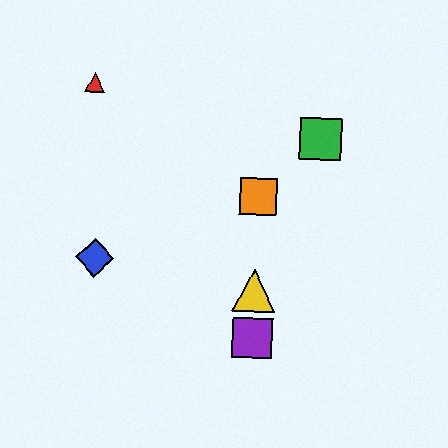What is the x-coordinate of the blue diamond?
The blue diamond is at x≈95.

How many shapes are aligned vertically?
3 shapes (the yellow triangle, the purple square, the orange square) are aligned vertically.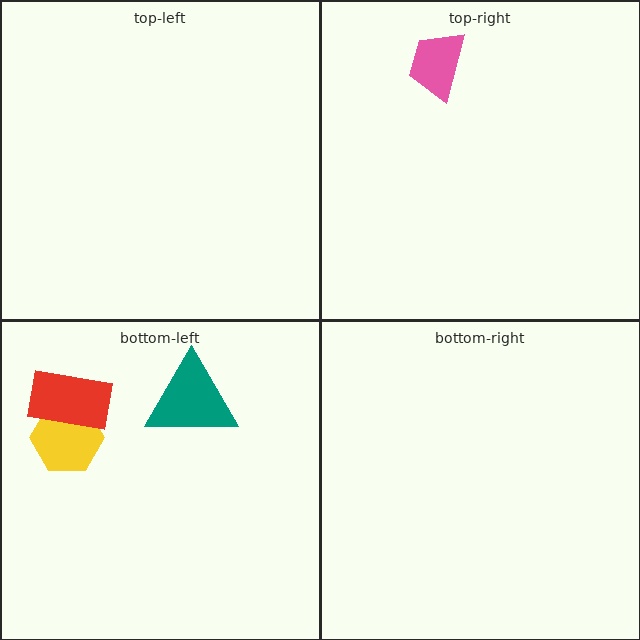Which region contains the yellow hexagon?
The bottom-left region.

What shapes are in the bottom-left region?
The teal triangle, the yellow hexagon, the red rectangle.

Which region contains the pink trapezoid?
The top-right region.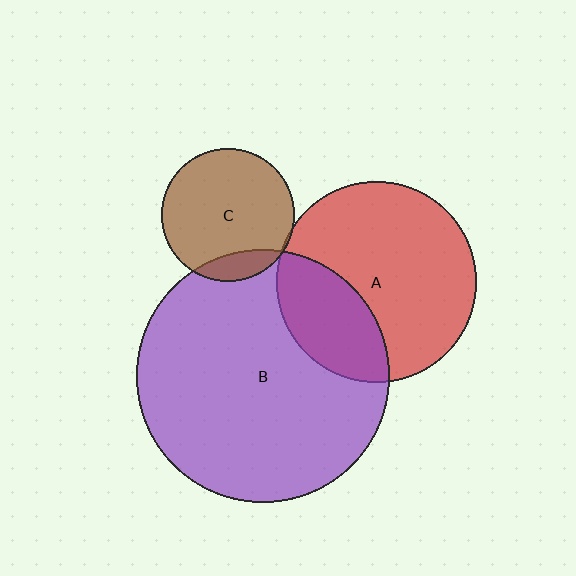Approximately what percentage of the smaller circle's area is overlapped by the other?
Approximately 30%.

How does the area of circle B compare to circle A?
Approximately 1.6 times.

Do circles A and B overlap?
Yes.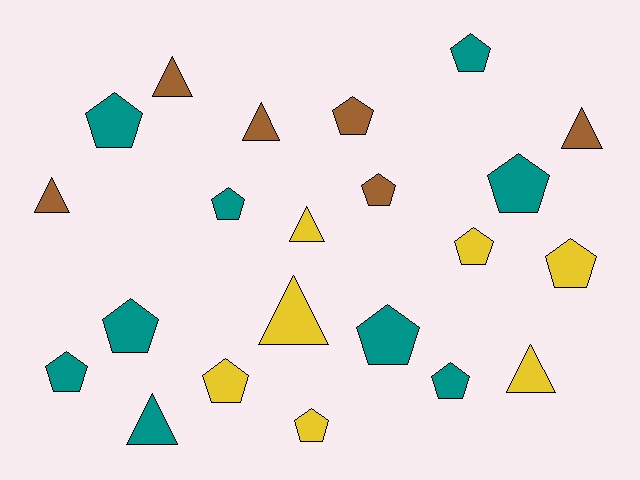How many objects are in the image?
There are 22 objects.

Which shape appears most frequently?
Pentagon, with 14 objects.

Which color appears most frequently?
Teal, with 9 objects.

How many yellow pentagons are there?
There are 4 yellow pentagons.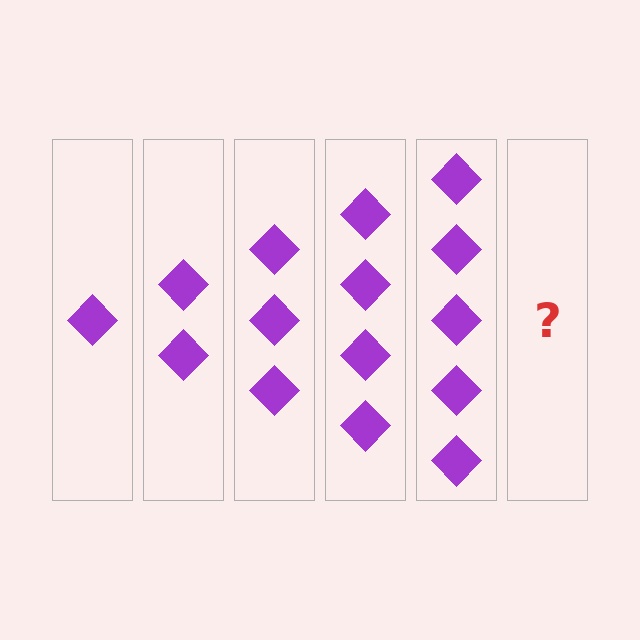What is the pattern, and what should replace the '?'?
The pattern is that each step adds one more diamond. The '?' should be 6 diamonds.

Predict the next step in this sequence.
The next step is 6 diamonds.